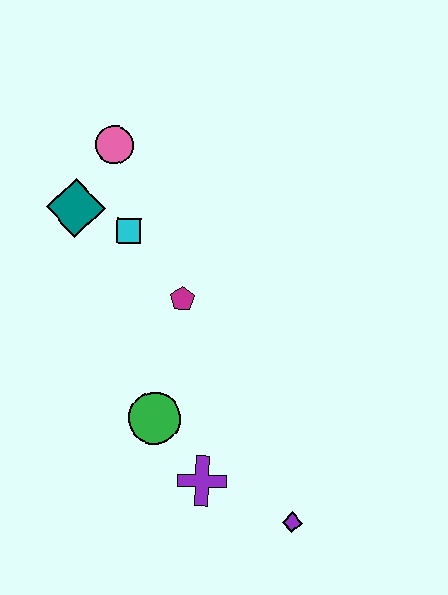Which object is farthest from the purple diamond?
The pink circle is farthest from the purple diamond.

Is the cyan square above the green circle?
Yes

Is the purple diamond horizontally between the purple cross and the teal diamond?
No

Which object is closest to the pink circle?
The teal diamond is closest to the pink circle.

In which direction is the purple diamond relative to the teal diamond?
The purple diamond is below the teal diamond.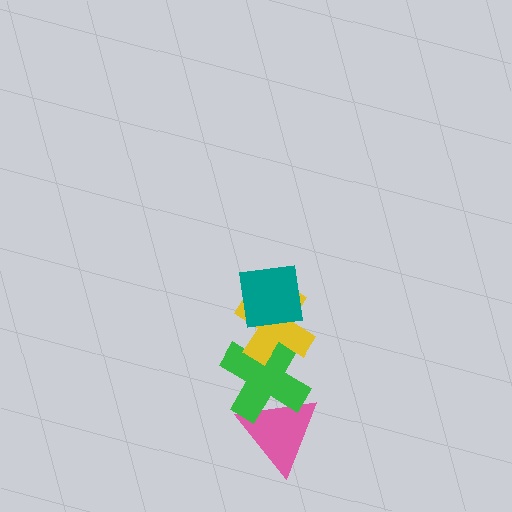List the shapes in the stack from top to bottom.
From top to bottom: the teal square, the yellow cross, the green cross, the pink triangle.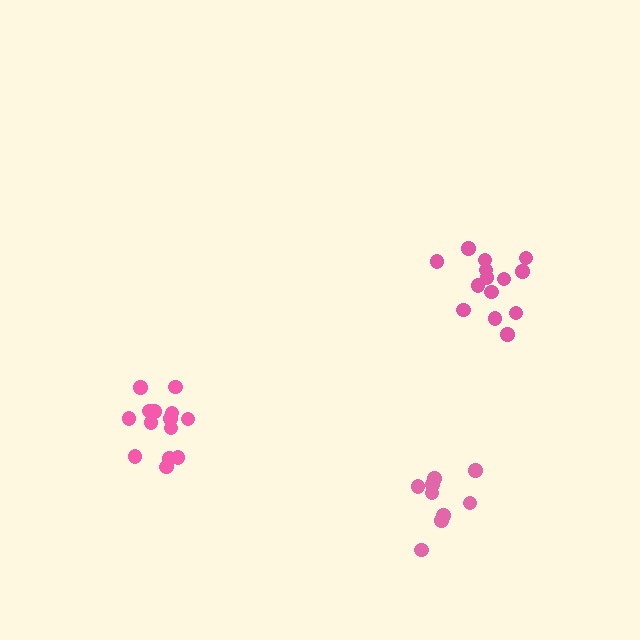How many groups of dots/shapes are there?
There are 3 groups.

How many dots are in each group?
Group 1: 14 dots, Group 2: 9 dots, Group 3: 14 dots (37 total).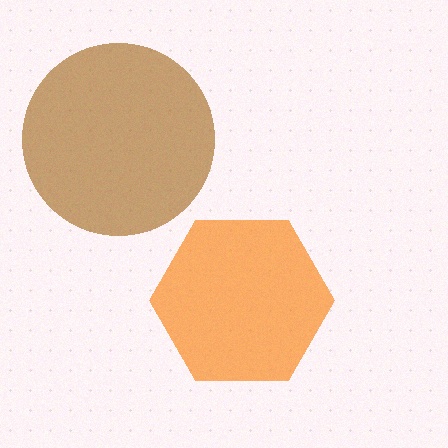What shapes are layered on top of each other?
The layered shapes are: an orange hexagon, a brown circle.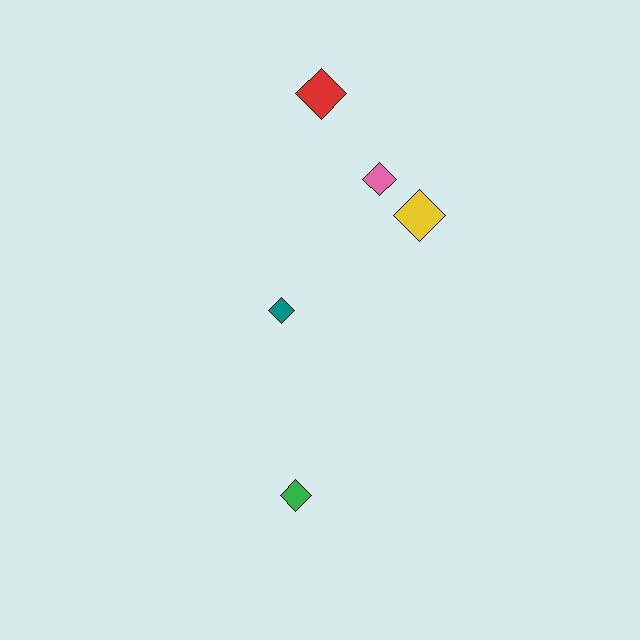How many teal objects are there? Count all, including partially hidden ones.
There is 1 teal object.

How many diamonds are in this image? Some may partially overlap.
There are 5 diamonds.